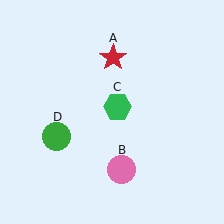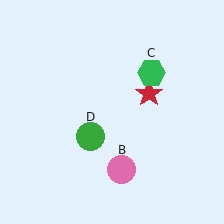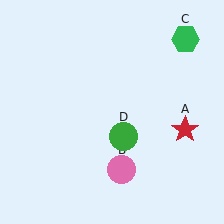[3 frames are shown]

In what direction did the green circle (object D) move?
The green circle (object D) moved right.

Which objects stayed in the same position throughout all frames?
Pink circle (object B) remained stationary.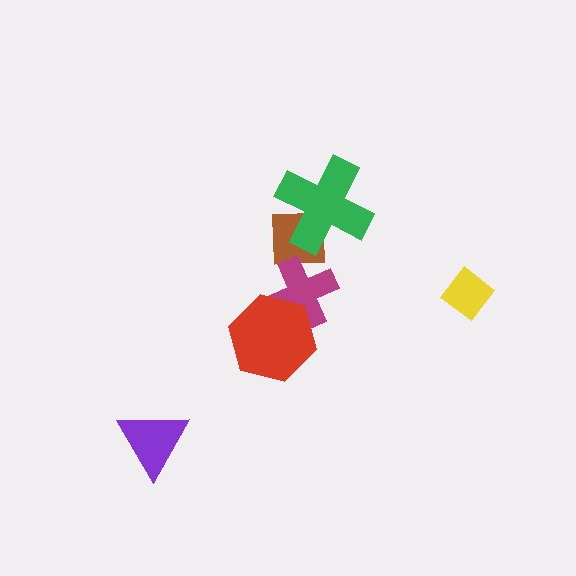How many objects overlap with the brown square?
2 objects overlap with the brown square.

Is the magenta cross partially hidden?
Yes, it is partially covered by another shape.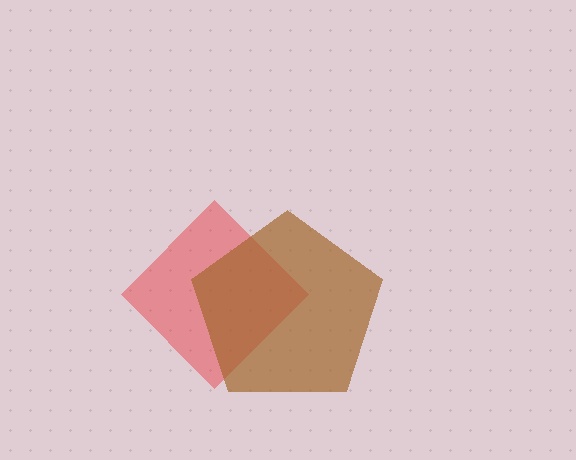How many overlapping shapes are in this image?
There are 2 overlapping shapes in the image.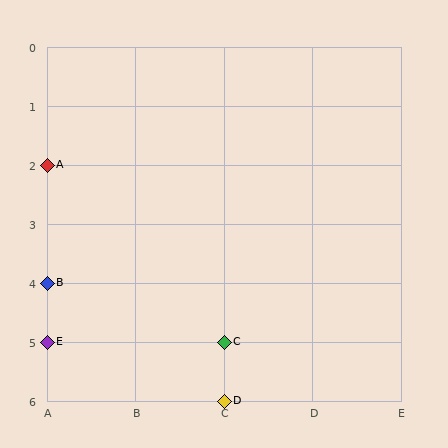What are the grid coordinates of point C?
Point C is at grid coordinates (C, 5).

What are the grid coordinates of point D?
Point D is at grid coordinates (C, 6).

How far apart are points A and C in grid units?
Points A and C are 2 columns and 3 rows apart (about 3.6 grid units diagonally).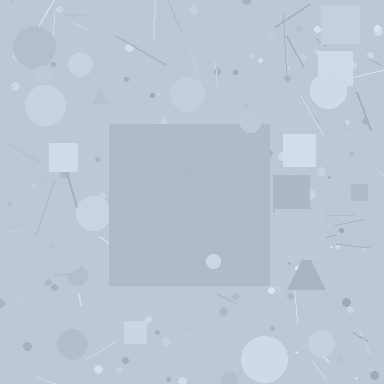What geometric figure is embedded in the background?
A square is embedded in the background.